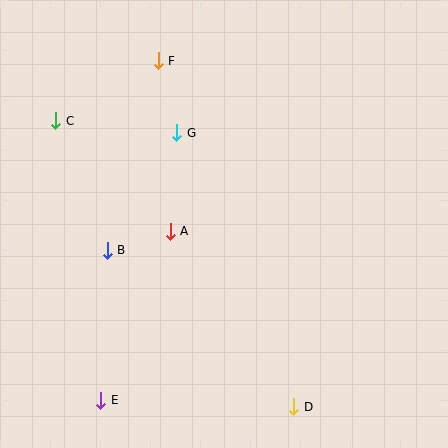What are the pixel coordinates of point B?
Point B is at (107, 250).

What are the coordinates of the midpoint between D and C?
The midpoint between D and C is at (175, 264).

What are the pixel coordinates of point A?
Point A is at (170, 231).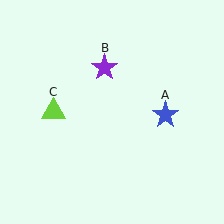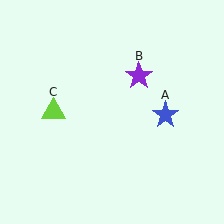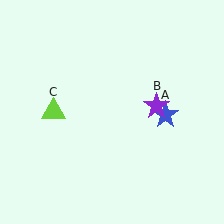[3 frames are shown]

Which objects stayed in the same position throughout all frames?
Blue star (object A) and lime triangle (object C) remained stationary.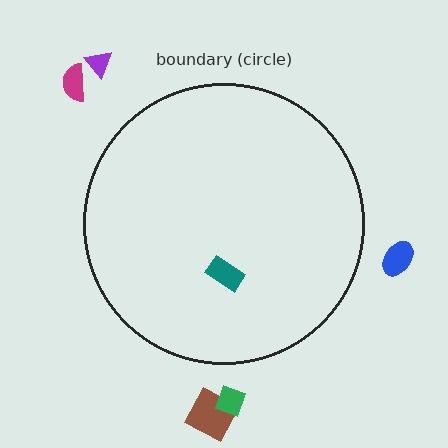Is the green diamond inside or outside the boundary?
Outside.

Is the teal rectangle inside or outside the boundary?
Inside.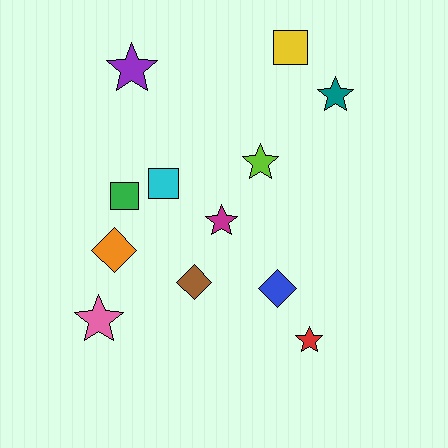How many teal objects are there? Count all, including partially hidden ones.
There is 1 teal object.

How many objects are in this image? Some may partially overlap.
There are 12 objects.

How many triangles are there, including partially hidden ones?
There are no triangles.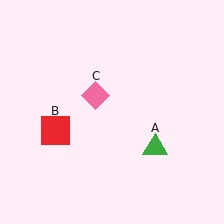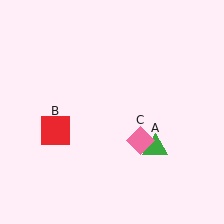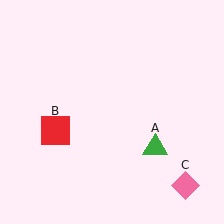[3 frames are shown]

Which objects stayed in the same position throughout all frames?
Green triangle (object A) and red square (object B) remained stationary.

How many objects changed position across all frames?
1 object changed position: pink diamond (object C).